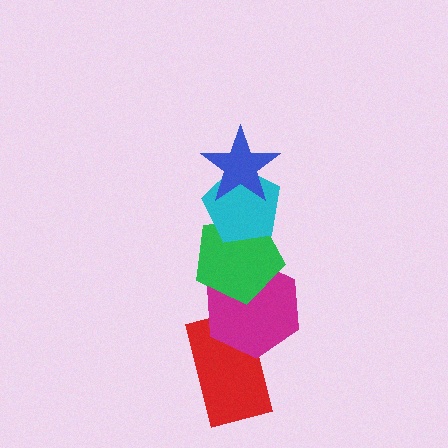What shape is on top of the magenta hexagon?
The green pentagon is on top of the magenta hexagon.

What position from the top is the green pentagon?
The green pentagon is 3rd from the top.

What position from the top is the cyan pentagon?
The cyan pentagon is 2nd from the top.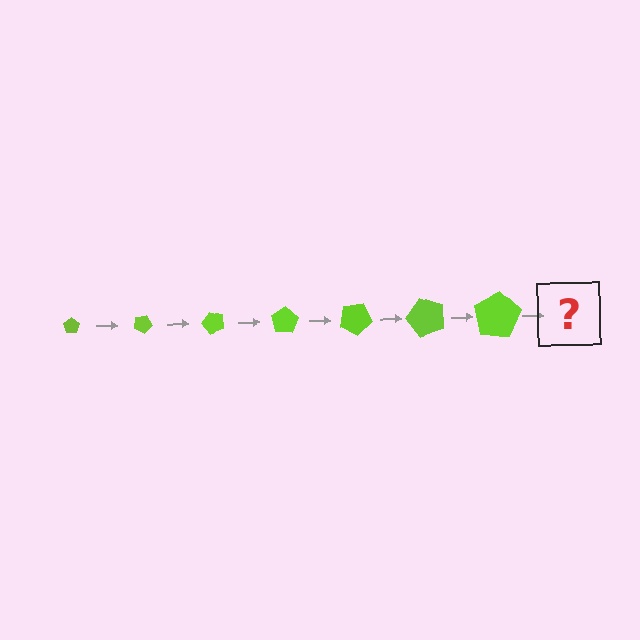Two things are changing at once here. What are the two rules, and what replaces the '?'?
The two rules are that the pentagon grows larger each step and it rotates 25 degrees each step. The '?' should be a pentagon, larger than the previous one and rotated 175 degrees from the start.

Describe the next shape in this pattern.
It should be a pentagon, larger than the previous one and rotated 175 degrees from the start.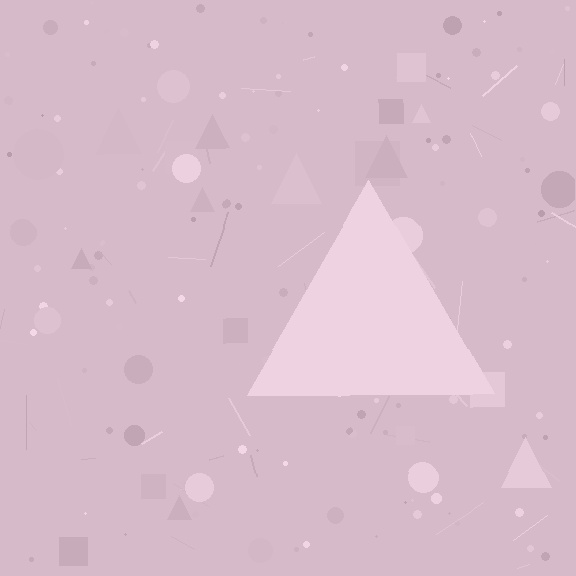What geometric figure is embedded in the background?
A triangle is embedded in the background.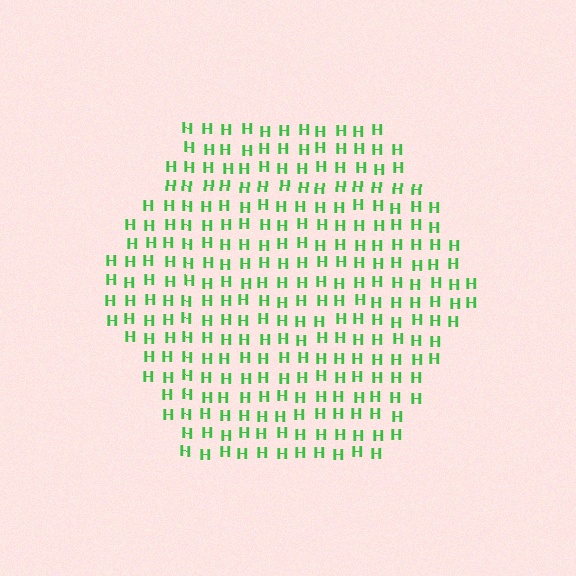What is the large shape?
The large shape is a hexagon.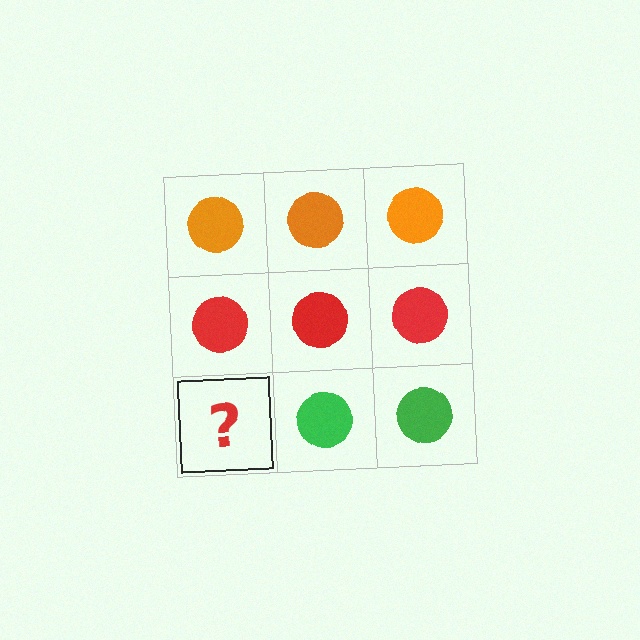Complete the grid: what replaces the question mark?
The question mark should be replaced with a green circle.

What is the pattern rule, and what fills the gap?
The rule is that each row has a consistent color. The gap should be filled with a green circle.